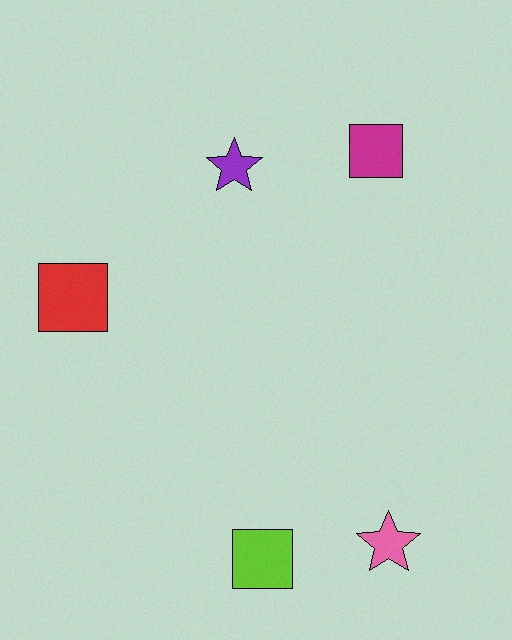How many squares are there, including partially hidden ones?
There are 3 squares.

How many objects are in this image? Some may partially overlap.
There are 5 objects.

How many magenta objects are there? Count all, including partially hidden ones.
There is 1 magenta object.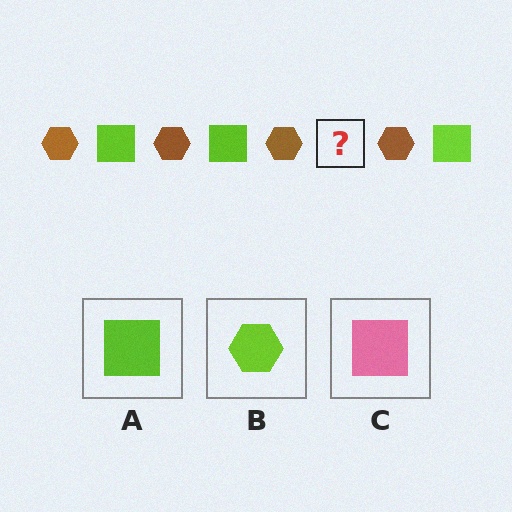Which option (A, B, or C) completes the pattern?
A.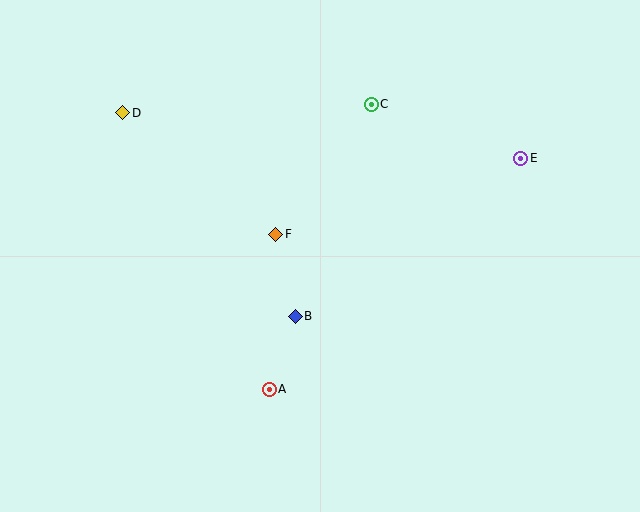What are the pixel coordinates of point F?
Point F is at (276, 234).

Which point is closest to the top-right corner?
Point E is closest to the top-right corner.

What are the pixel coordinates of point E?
Point E is at (521, 158).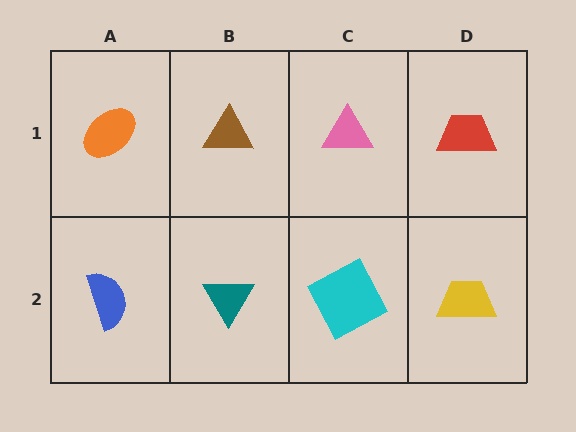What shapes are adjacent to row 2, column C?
A pink triangle (row 1, column C), a teal triangle (row 2, column B), a yellow trapezoid (row 2, column D).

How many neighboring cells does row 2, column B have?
3.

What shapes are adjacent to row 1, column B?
A teal triangle (row 2, column B), an orange ellipse (row 1, column A), a pink triangle (row 1, column C).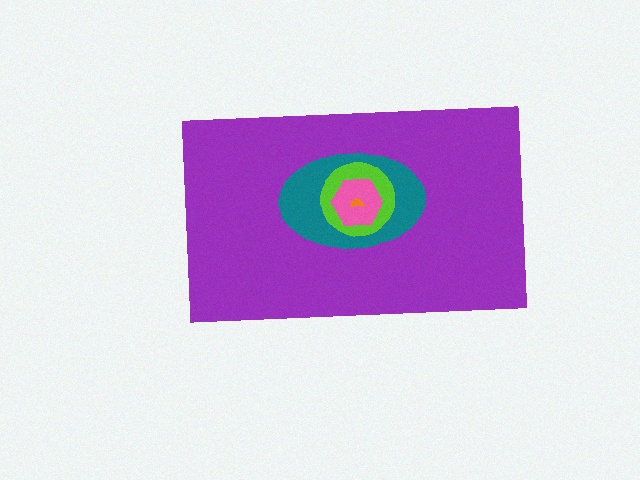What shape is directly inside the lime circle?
The pink hexagon.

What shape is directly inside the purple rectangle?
The teal ellipse.